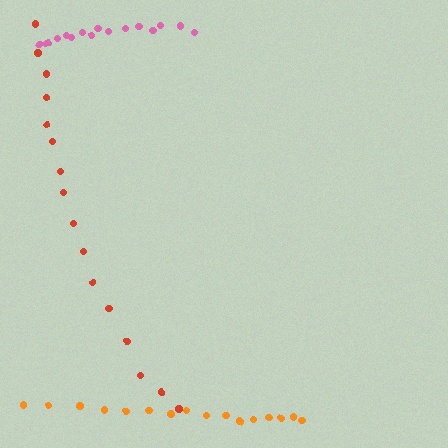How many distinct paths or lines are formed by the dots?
There are 3 distinct paths.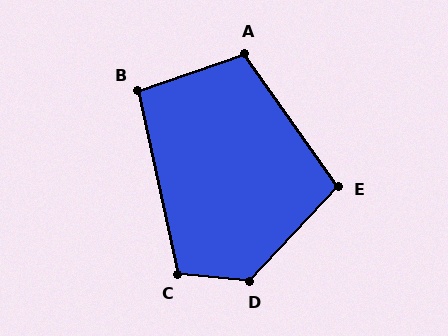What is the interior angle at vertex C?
Approximately 108 degrees (obtuse).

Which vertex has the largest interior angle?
D, at approximately 128 degrees.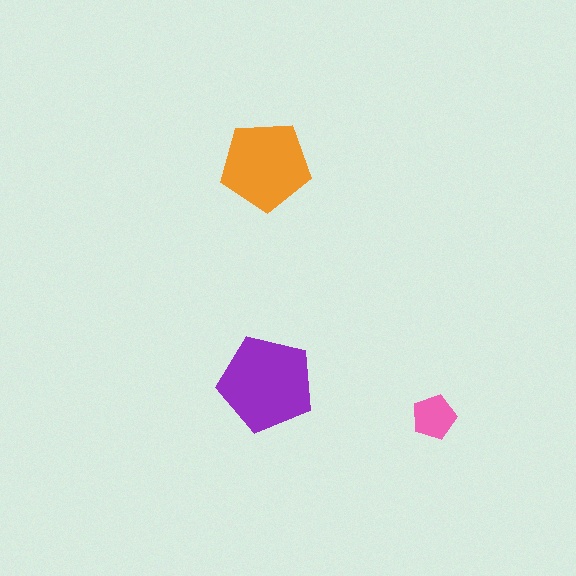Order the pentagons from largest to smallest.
the purple one, the orange one, the pink one.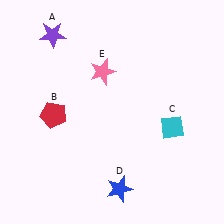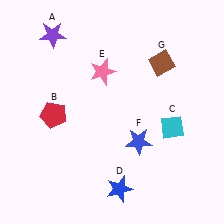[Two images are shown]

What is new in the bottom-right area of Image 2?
A blue star (F) was added in the bottom-right area of Image 2.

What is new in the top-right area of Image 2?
A brown diamond (G) was added in the top-right area of Image 2.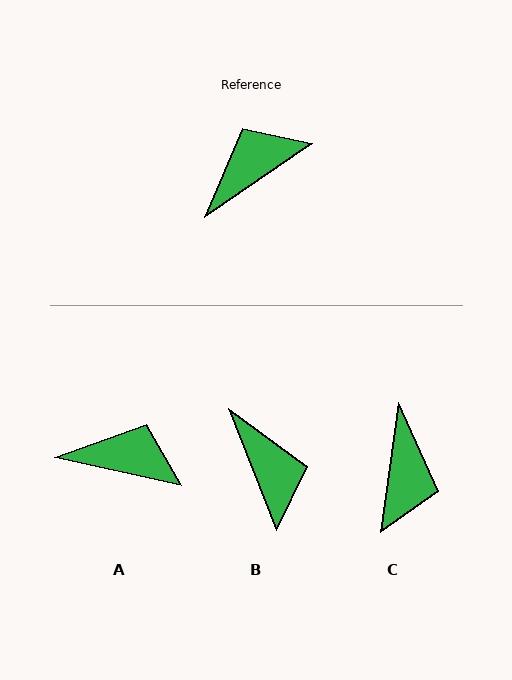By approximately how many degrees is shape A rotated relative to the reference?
Approximately 48 degrees clockwise.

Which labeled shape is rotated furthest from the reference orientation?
C, about 133 degrees away.